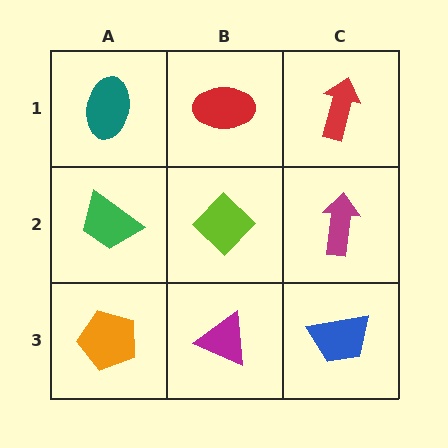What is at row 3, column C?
A blue trapezoid.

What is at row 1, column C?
A red arrow.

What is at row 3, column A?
An orange pentagon.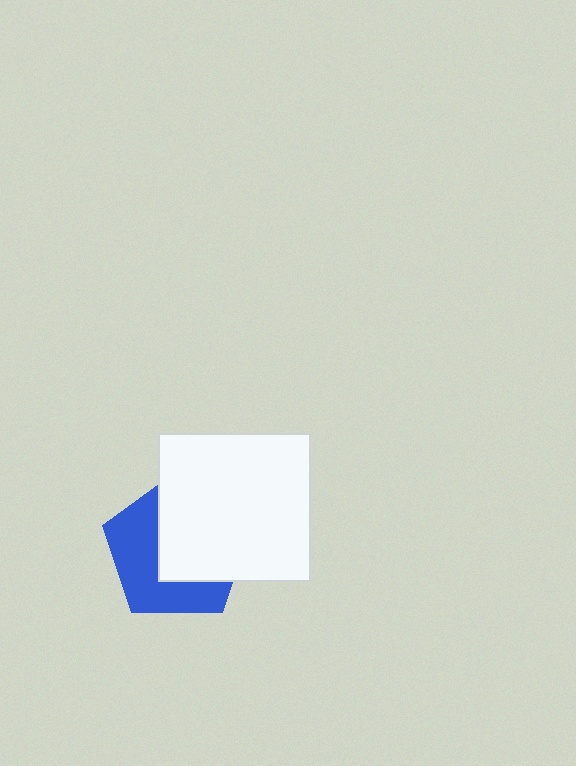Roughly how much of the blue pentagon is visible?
About half of it is visible (roughly 48%).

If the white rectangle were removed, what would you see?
You would see the complete blue pentagon.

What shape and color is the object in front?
The object in front is a white rectangle.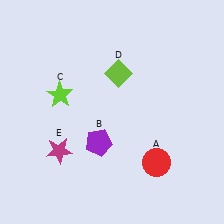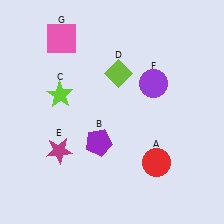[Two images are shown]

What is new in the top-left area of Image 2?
A pink square (G) was added in the top-left area of Image 2.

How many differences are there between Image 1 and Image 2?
There are 2 differences between the two images.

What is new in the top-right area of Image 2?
A purple circle (F) was added in the top-right area of Image 2.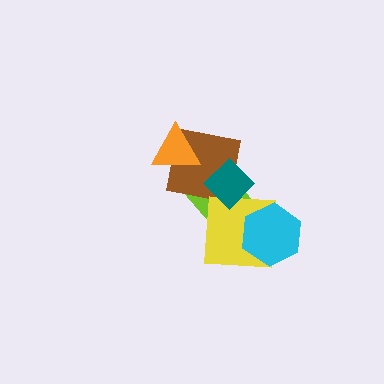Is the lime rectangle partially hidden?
Yes, it is partially covered by another shape.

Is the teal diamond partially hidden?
No, no other shape covers it.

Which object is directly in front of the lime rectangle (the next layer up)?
The brown square is directly in front of the lime rectangle.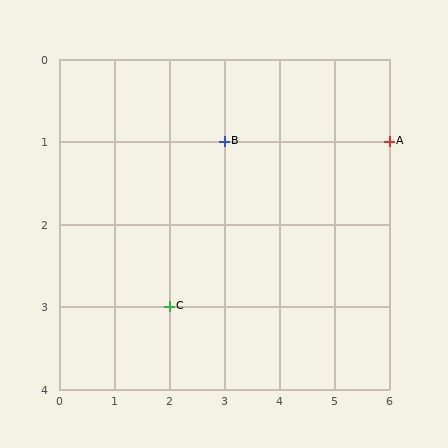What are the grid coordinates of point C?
Point C is at grid coordinates (2, 3).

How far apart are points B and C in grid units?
Points B and C are 1 column and 2 rows apart (about 2.2 grid units diagonally).